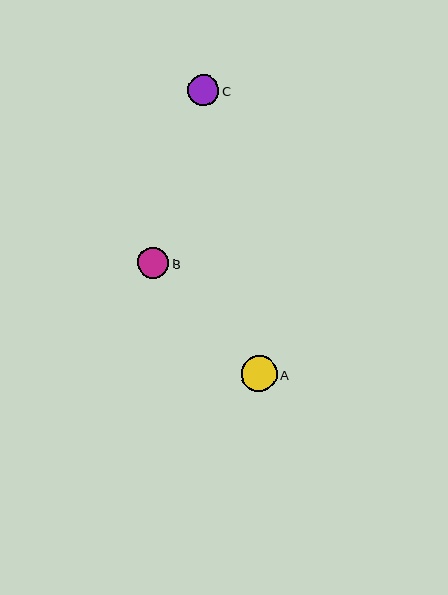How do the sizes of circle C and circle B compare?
Circle C and circle B are approximately the same size.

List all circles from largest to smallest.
From largest to smallest: A, C, B.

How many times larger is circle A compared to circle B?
Circle A is approximately 1.2 times the size of circle B.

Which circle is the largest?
Circle A is the largest with a size of approximately 36 pixels.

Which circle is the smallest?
Circle B is the smallest with a size of approximately 31 pixels.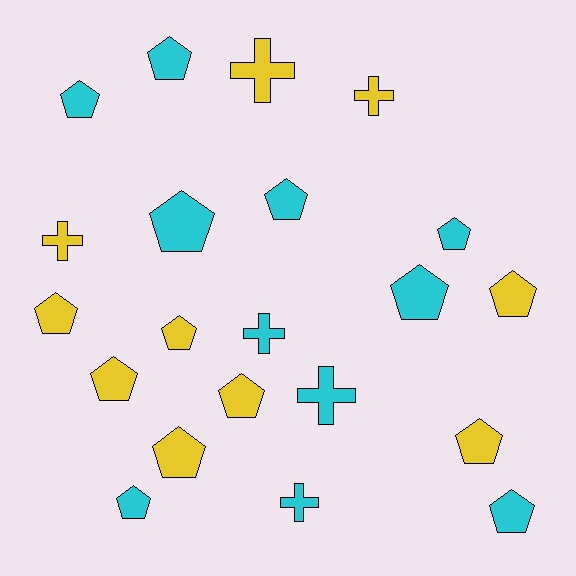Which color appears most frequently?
Cyan, with 11 objects.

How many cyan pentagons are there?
There are 8 cyan pentagons.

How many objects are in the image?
There are 21 objects.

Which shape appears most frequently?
Pentagon, with 15 objects.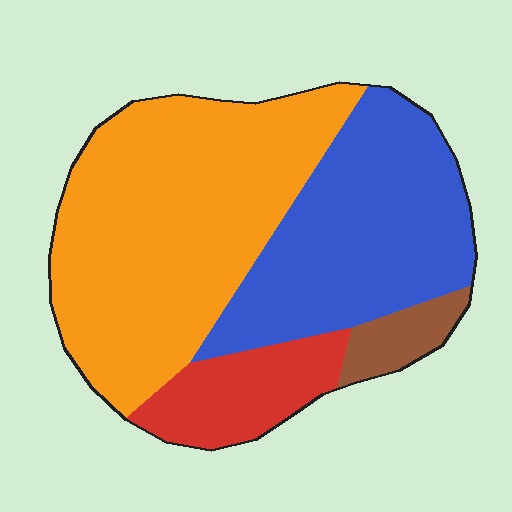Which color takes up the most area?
Orange, at roughly 50%.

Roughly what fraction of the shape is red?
Red covers roughly 15% of the shape.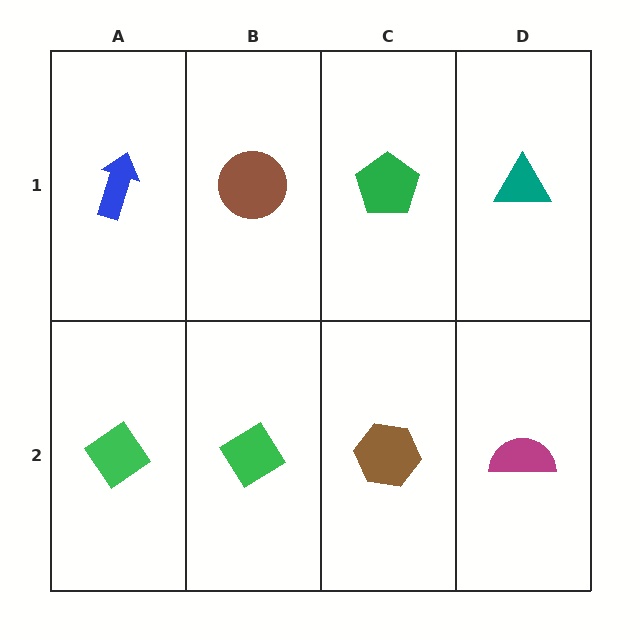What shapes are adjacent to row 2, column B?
A brown circle (row 1, column B), a green diamond (row 2, column A), a brown hexagon (row 2, column C).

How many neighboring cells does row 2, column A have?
2.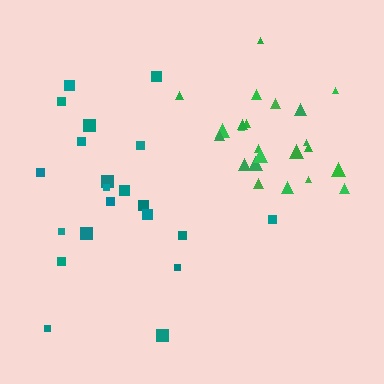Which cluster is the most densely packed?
Green.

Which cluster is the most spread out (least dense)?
Teal.